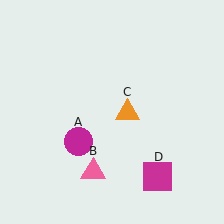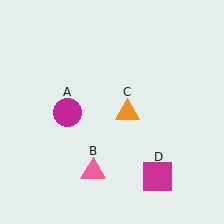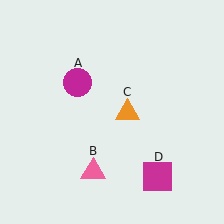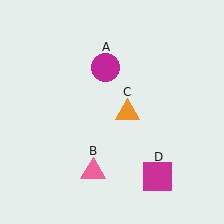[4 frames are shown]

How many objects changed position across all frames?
1 object changed position: magenta circle (object A).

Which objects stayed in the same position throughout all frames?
Pink triangle (object B) and orange triangle (object C) and magenta square (object D) remained stationary.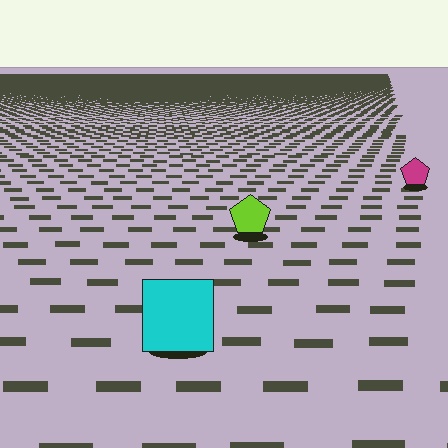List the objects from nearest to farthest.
From nearest to farthest: the cyan square, the lime pentagon, the magenta pentagon.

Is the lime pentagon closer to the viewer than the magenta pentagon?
Yes. The lime pentagon is closer — you can tell from the texture gradient: the ground texture is coarser near it.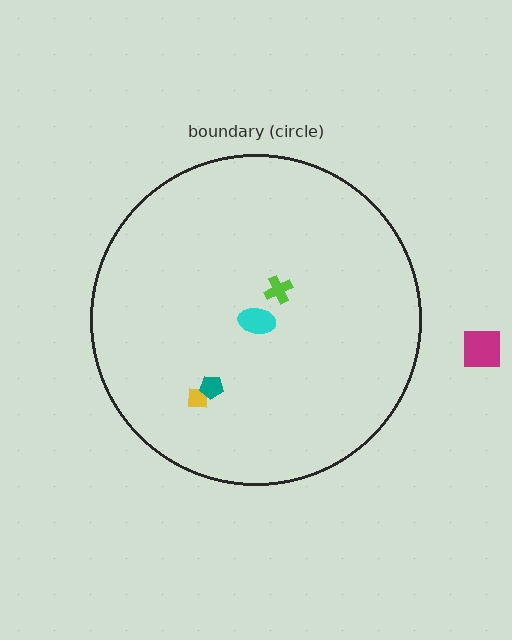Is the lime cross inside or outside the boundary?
Inside.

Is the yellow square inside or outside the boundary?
Inside.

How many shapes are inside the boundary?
4 inside, 1 outside.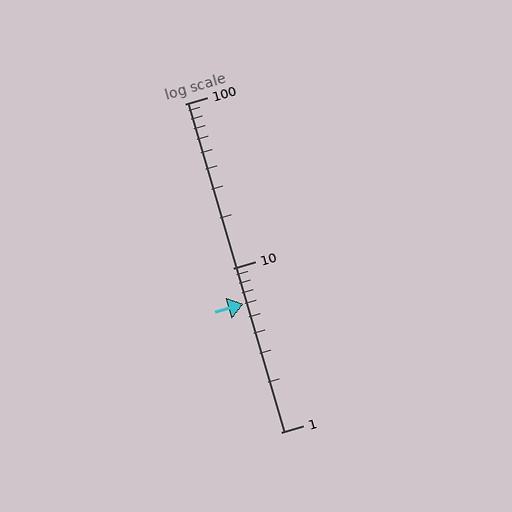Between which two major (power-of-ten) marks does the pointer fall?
The pointer is between 1 and 10.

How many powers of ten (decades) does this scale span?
The scale spans 2 decades, from 1 to 100.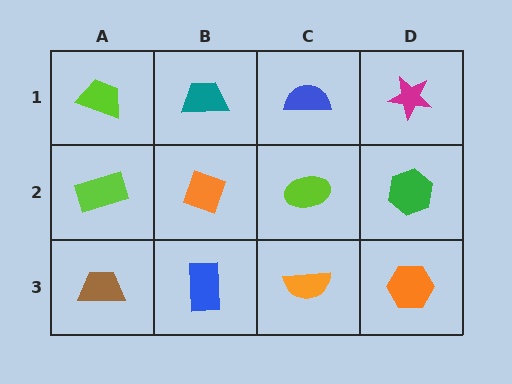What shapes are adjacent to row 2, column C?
A blue semicircle (row 1, column C), an orange semicircle (row 3, column C), an orange diamond (row 2, column B), a green hexagon (row 2, column D).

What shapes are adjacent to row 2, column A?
A lime trapezoid (row 1, column A), a brown trapezoid (row 3, column A), an orange diamond (row 2, column B).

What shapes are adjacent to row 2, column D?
A magenta star (row 1, column D), an orange hexagon (row 3, column D), a lime ellipse (row 2, column C).